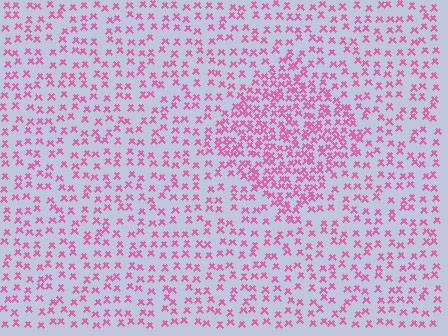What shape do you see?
I see a diamond.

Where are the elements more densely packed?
The elements are more densely packed inside the diamond boundary.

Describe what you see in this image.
The image contains small pink elements arranged at two different densities. A diamond-shaped region is visible where the elements are more densely packed than the surrounding area.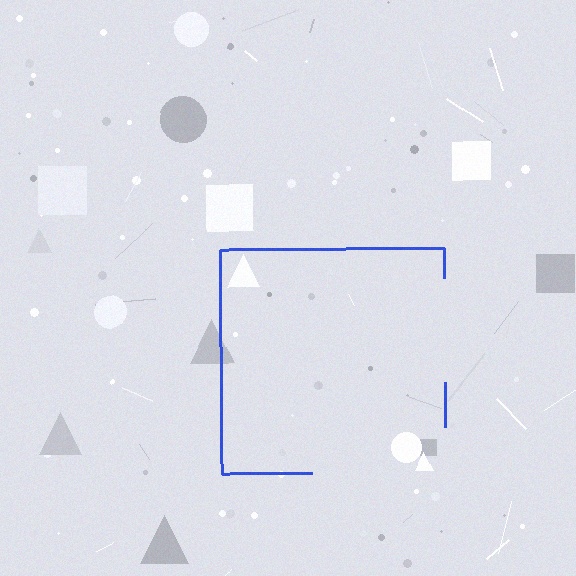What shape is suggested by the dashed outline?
The dashed outline suggests a square.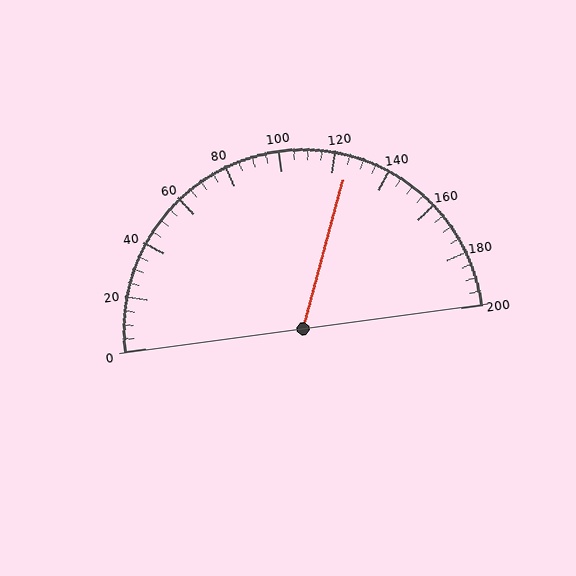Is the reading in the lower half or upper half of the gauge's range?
The reading is in the upper half of the range (0 to 200).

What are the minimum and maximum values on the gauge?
The gauge ranges from 0 to 200.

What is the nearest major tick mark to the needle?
The nearest major tick mark is 120.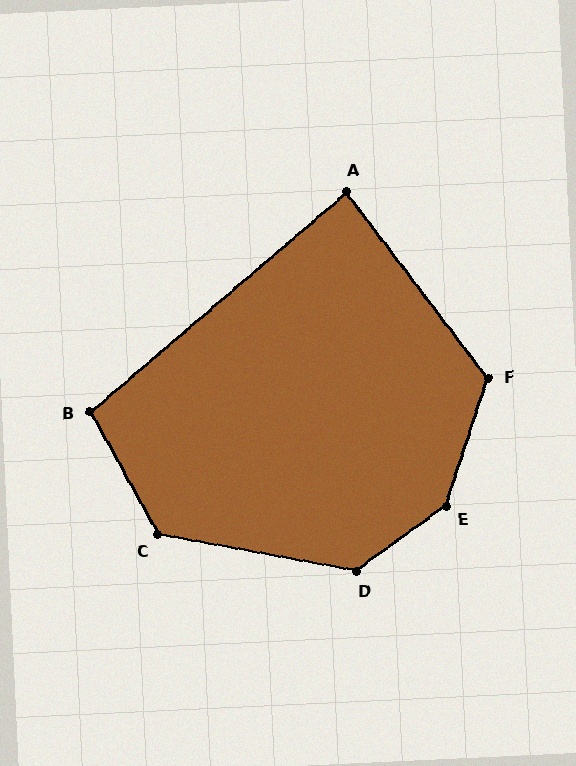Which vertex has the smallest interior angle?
A, at approximately 87 degrees.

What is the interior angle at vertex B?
Approximately 102 degrees (obtuse).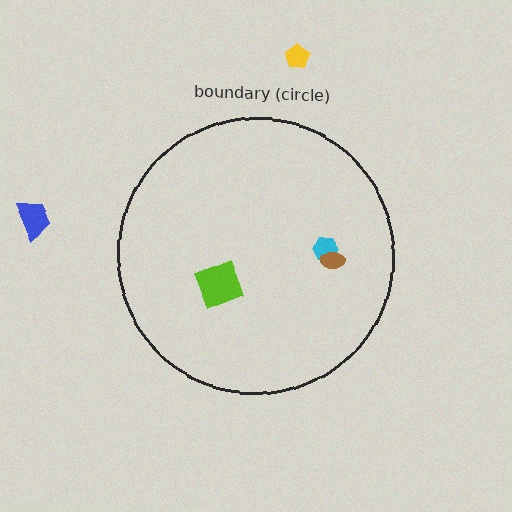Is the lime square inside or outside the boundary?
Inside.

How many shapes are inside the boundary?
3 inside, 2 outside.